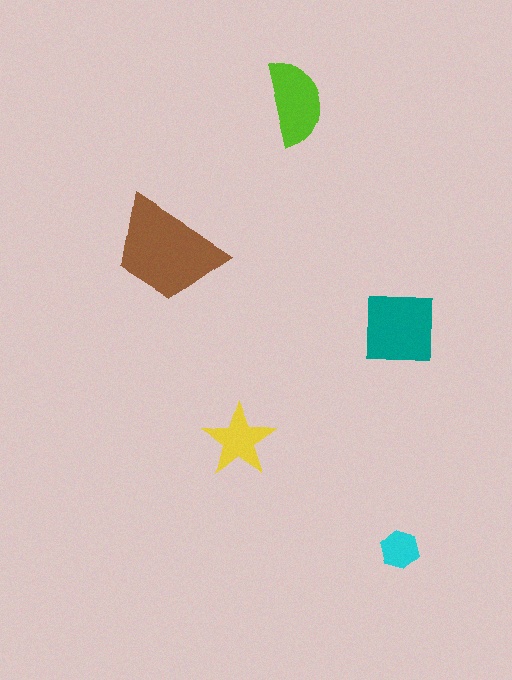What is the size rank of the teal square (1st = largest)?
2nd.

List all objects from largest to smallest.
The brown trapezoid, the teal square, the lime semicircle, the yellow star, the cyan hexagon.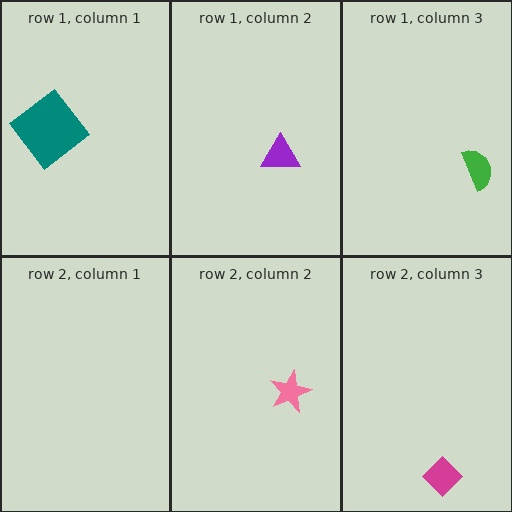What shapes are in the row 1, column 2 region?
The purple triangle.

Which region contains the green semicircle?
The row 1, column 3 region.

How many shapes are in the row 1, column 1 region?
1.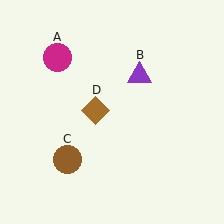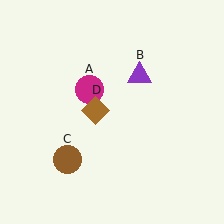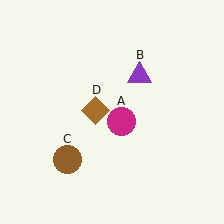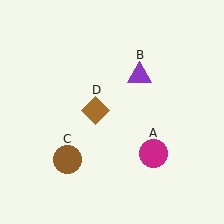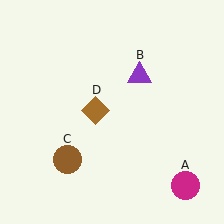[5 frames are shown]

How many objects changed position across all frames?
1 object changed position: magenta circle (object A).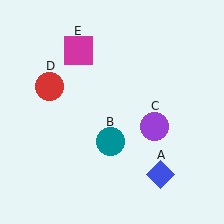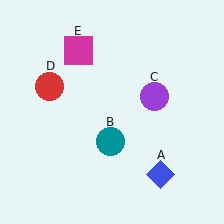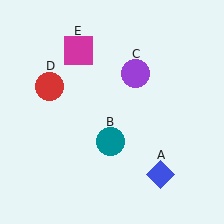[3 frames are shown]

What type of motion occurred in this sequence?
The purple circle (object C) rotated counterclockwise around the center of the scene.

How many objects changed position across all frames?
1 object changed position: purple circle (object C).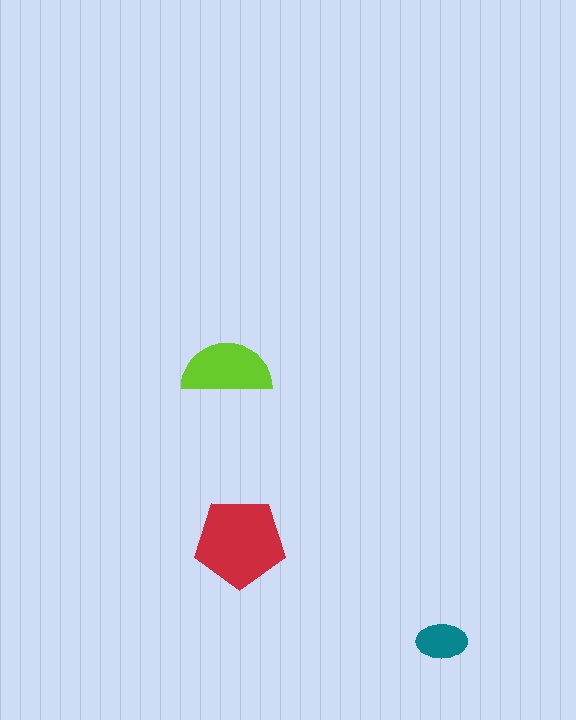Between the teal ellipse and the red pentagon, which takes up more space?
The red pentagon.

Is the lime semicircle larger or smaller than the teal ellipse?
Larger.